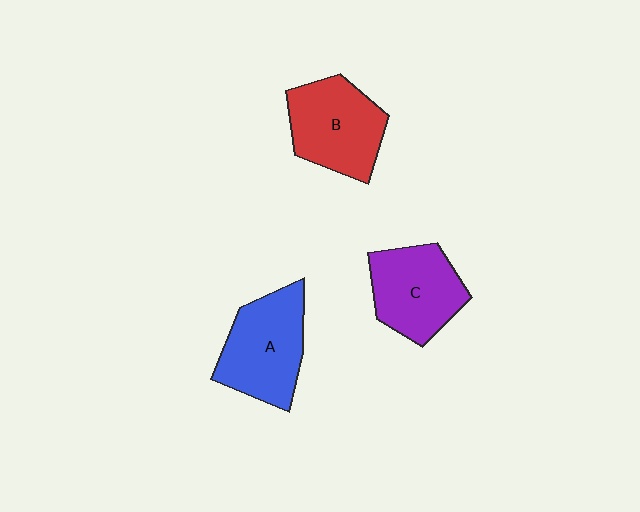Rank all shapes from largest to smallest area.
From largest to smallest: A (blue), B (red), C (purple).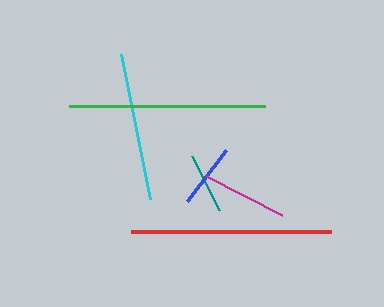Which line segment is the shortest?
The teal line is the shortest at approximately 61 pixels.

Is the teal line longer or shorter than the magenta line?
The magenta line is longer than the teal line.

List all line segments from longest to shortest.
From longest to shortest: red, green, cyan, magenta, blue, teal.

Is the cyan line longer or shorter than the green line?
The green line is longer than the cyan line.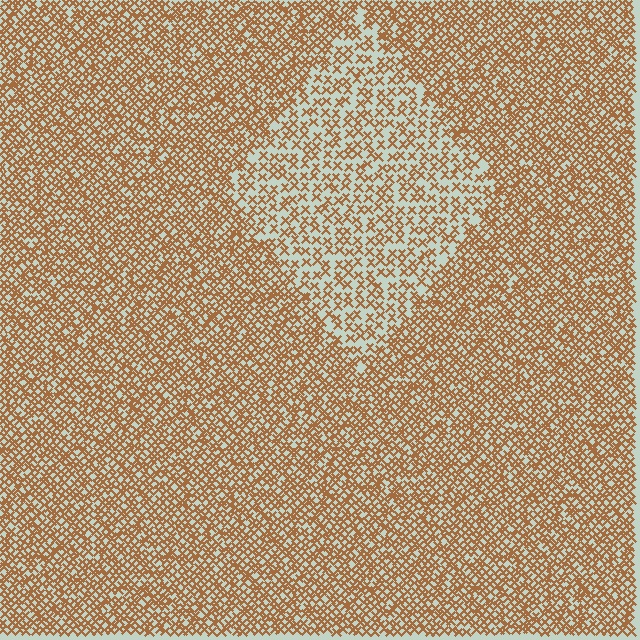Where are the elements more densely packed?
The elements are more densely packed outside the diamond boundary.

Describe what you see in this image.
The image contains small brown elements arranged at two different densities. A diamond-shaped region is visible where the elements are less densely packed than the surrounding area.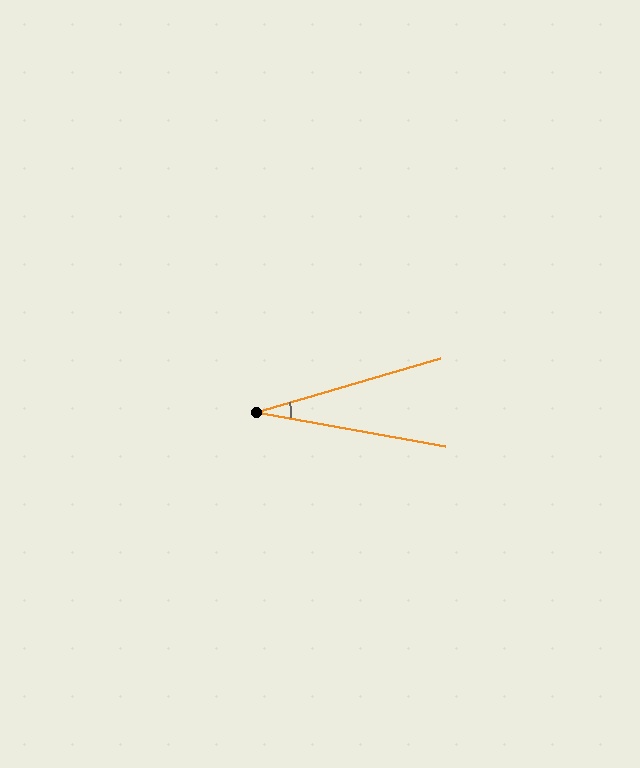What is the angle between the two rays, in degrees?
Approximately 27 degrees.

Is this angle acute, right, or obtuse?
It is acute.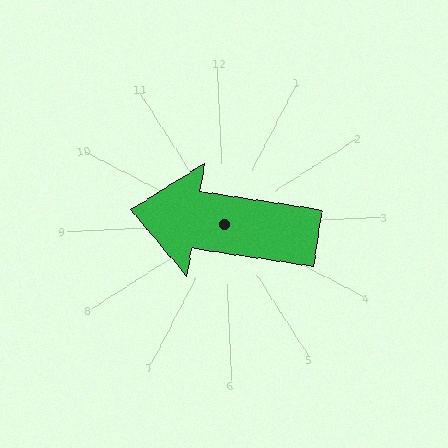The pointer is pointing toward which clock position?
Roughly 9 o'clock.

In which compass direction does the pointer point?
West.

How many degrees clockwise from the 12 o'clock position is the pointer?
Approximately 281 degrees.